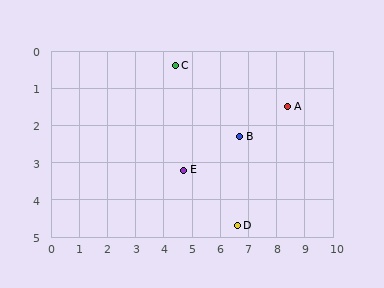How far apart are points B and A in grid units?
Points B and A are about 1.9 grid units apart.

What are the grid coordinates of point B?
Point B is at approximately (6.7, 2.3).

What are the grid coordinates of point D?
Point D is at approximately (6.6, 4.7).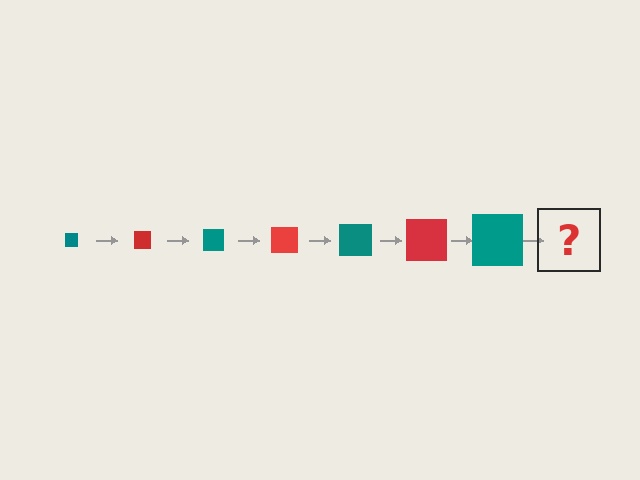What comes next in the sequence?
The next element should be a red square, larger than the previous one.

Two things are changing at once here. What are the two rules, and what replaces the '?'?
The two rules are that the square grows larger each step and the color cycles through teal and red. The '?' should be a red square, larger than the previous one.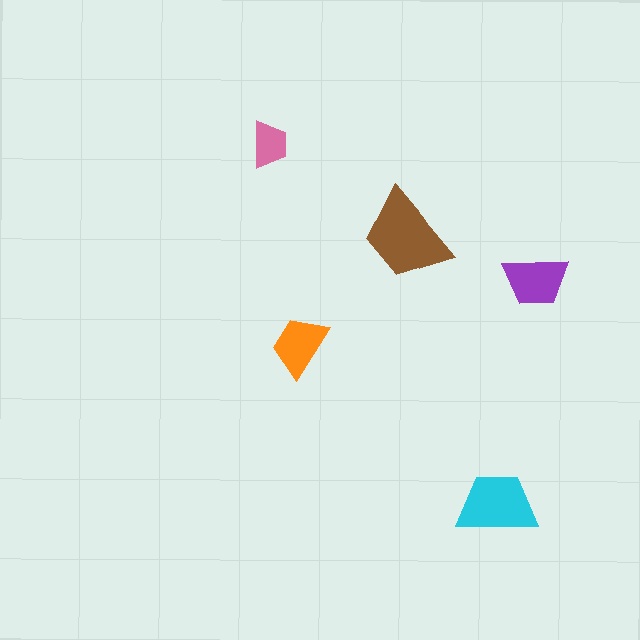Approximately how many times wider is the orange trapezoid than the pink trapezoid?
About 1.5 times wider.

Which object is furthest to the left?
The pink trapezoid is leftmost.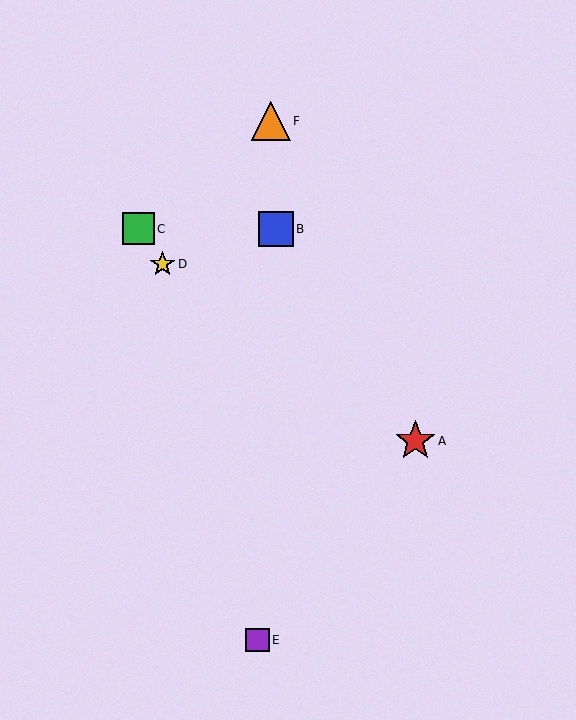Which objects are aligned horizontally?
Objects B, C are aligned horizontally.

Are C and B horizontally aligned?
Yes, both are at y≈229.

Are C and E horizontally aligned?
No, C is at y≈229 and E is at y≈640.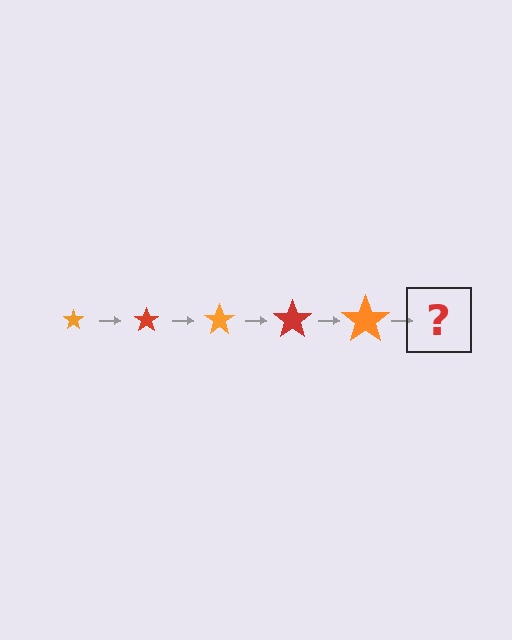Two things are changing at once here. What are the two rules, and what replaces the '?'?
The two rules are that the star grows larger each step and the color cycles through orange and red. The '?' should be a red star, larger than the previous one.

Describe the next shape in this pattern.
It should be a red star, larger than the previous one.